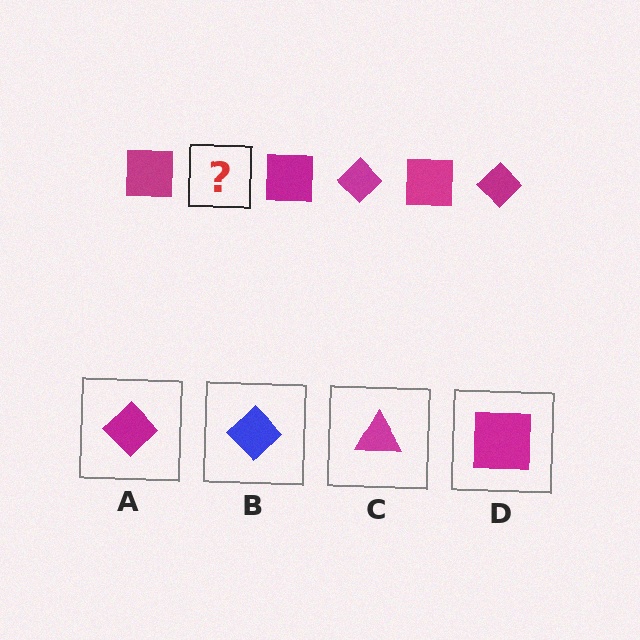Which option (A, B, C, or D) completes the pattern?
A.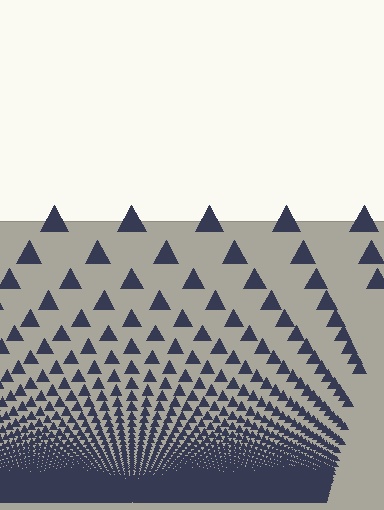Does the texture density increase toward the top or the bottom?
Density increases toward the bottom.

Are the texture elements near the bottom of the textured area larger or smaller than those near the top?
Smaller. The gradient is inverted — elements near the bottom are smaller and denser.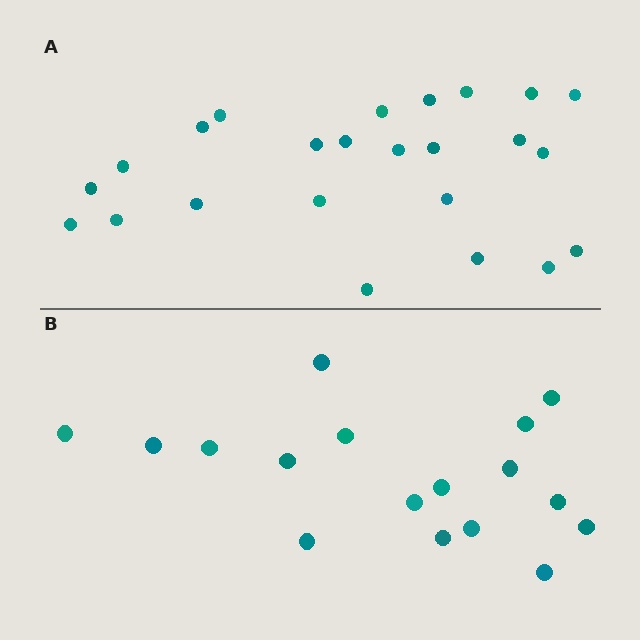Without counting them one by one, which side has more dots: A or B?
Region A (the top region) has more dots.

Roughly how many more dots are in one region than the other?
Region A has roughly 8 or so more dots than region B.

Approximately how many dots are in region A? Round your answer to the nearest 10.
About 20 dots. (The exact count is 24, which rounds to 20.)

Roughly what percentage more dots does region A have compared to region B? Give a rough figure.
About 40% more.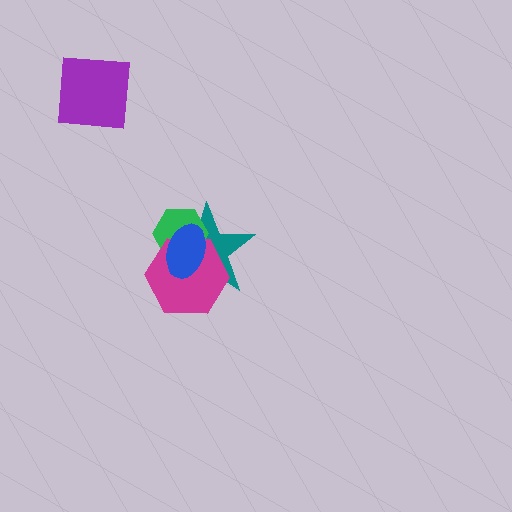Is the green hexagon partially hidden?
Yes, it is partially covered by another shape.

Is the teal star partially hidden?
Yes, it is partially covered by another shape.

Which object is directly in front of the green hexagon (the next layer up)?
The magenta hexagon is directly in front of the green hexagon.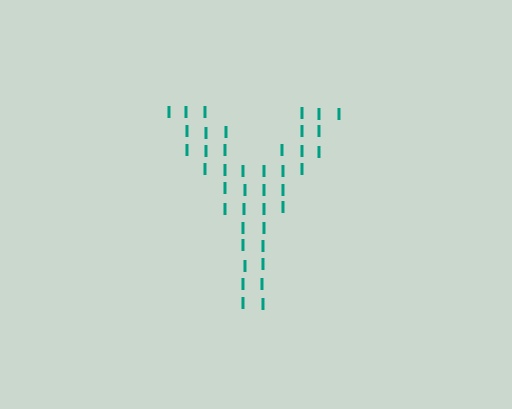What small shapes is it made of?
It is made of small letter I's.